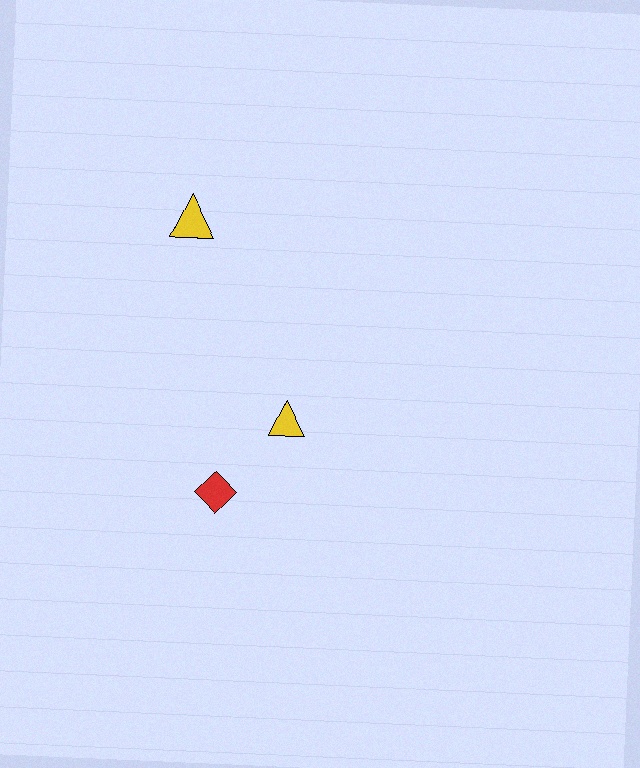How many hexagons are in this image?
There are no hexagons.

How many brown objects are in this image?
There are no brown objects.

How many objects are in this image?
There are 3 objects.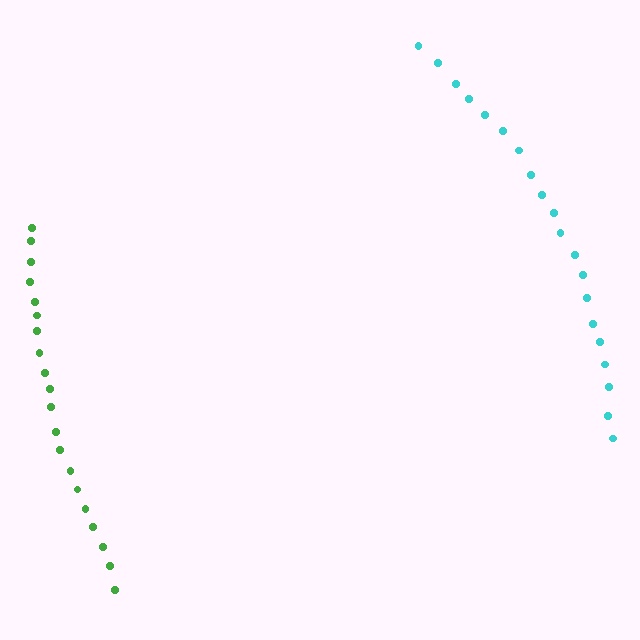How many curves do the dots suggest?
There are 2 distinct paths.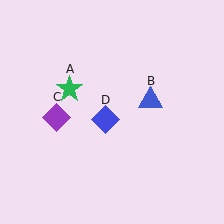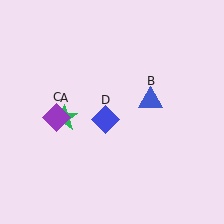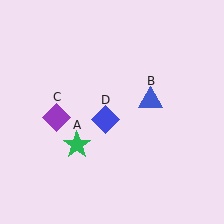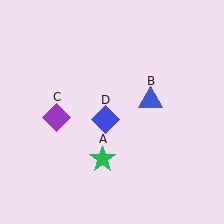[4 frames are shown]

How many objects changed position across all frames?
1 object changed position: green star (object A).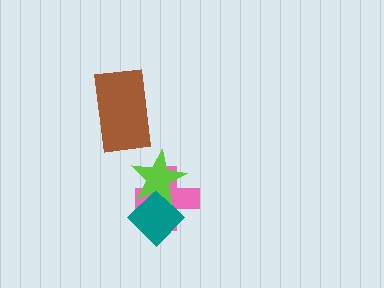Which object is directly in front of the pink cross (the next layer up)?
The teal diamond is directly in front of the pink cross.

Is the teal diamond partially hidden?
Yes, it is partially covered by another shape.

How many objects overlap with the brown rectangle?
0 objects overlap with the brown rectangle.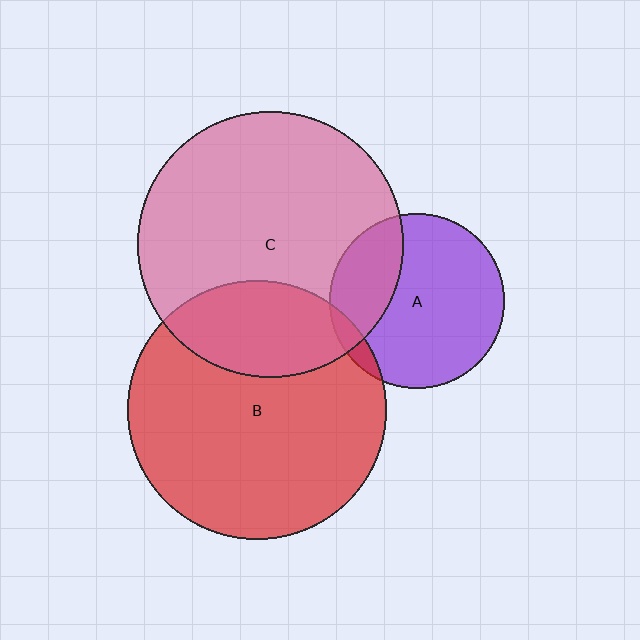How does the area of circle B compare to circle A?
Approximately 2.2 times.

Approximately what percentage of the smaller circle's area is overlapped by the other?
Approximately 25%.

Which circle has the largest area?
Circle C (pink).